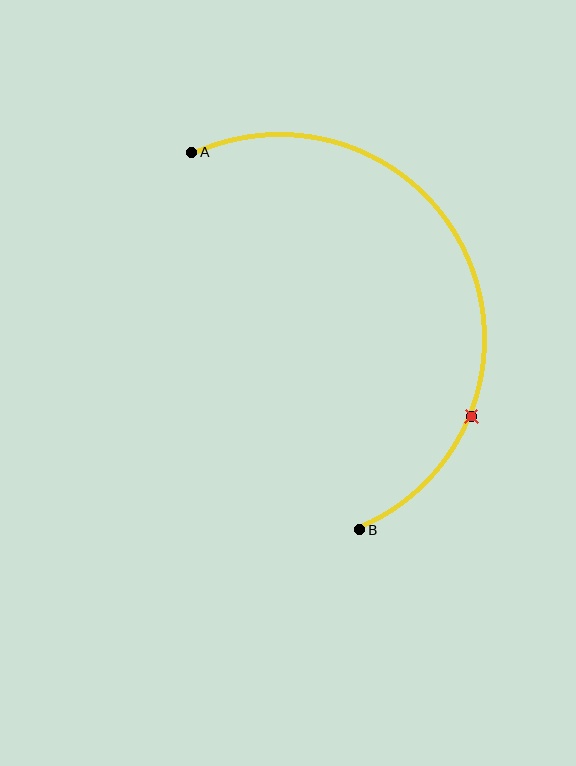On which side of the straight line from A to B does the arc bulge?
The arc bulges to the right of the straight line connecting A and B.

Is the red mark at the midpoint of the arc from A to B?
No. The red mark lies on the arc but is closer to endpoint B. The arc midpoint would be at the point on the curve equidistant along the arc from both A and B.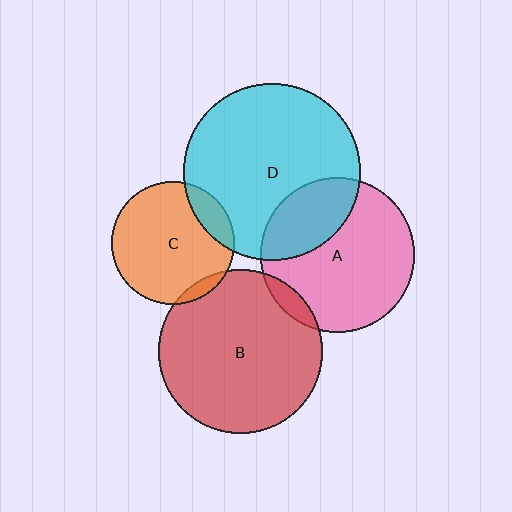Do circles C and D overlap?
Yes.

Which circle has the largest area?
Circle D (cyan).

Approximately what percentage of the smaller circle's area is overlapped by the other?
Approximately 15%.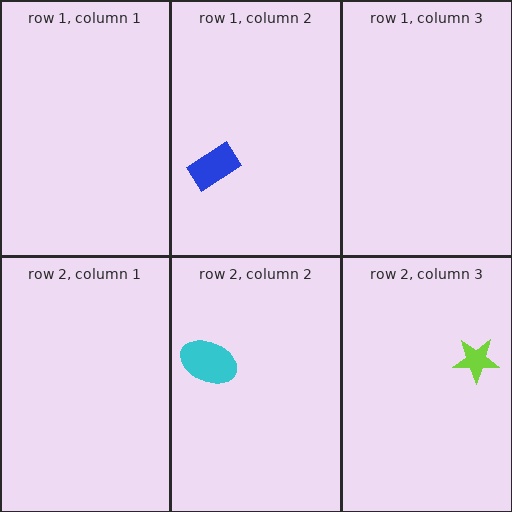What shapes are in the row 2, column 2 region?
The cyan ellipse.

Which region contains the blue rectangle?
The row 1, column 2 region.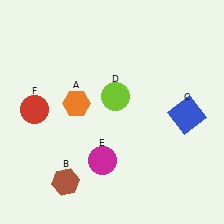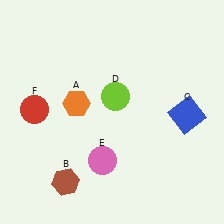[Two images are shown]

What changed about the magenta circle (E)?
In Image 1, E is magenta. In Image 2, it changed to pink.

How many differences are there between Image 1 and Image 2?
There is 1 difference between the two images.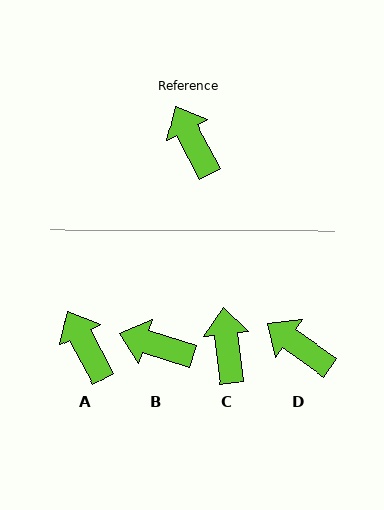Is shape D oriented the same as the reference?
No, it is off by about 27 degrees.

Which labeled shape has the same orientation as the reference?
A.